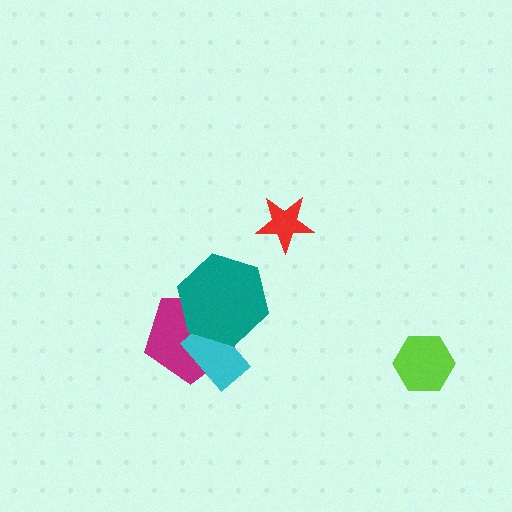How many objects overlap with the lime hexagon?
0 objects overlap with the lime hexagon.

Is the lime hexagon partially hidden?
No, no other shape covers it.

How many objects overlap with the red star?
0 objects overlap with the red star.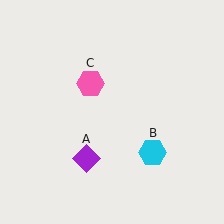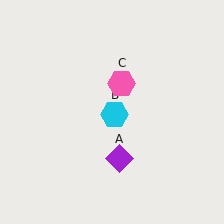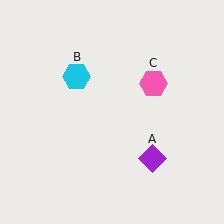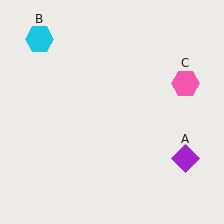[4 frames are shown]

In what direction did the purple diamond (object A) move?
The purple diamond (object A) moved right.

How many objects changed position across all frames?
3 objects changed position: purple diamond (object A), cyan hexagon (object B), pink hexagon (object C).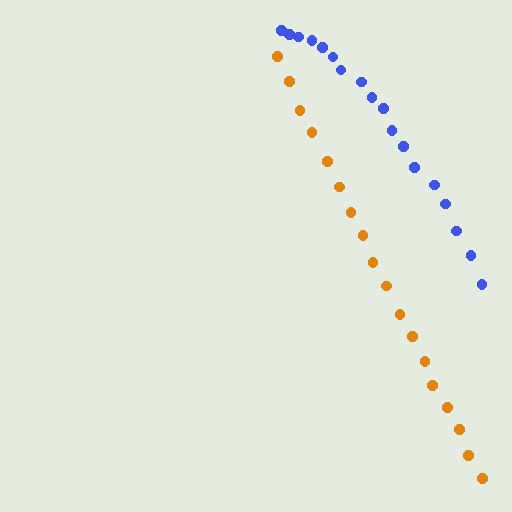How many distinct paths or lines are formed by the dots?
There are 2 distinct paths.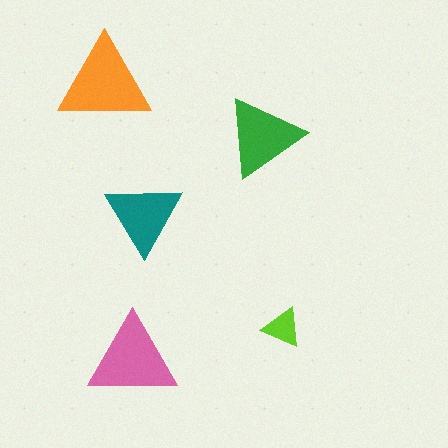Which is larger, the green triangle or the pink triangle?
The pink one.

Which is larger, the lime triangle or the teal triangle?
The teal one.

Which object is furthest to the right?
The lime triangle is rightmost.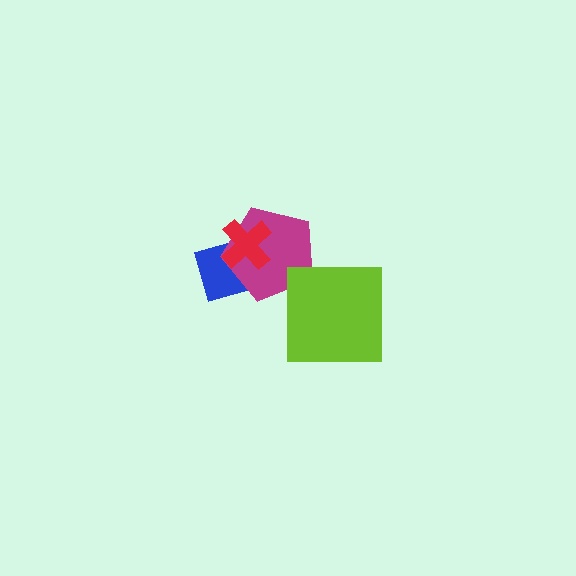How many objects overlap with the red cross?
2 objects overlap with the red cross.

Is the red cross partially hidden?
No, no other shape covers it.